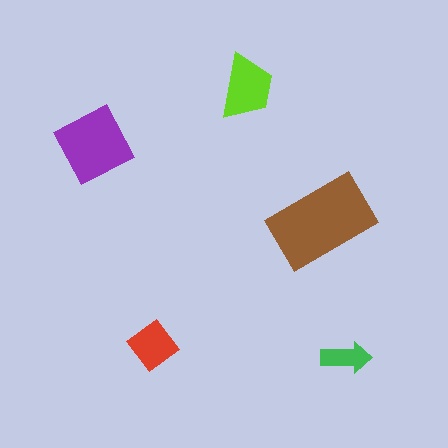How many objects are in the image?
There are 5 objects in the image.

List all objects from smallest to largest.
The green arrow, the red diamond, the lime trapezoid, the purple square, the brown rectangle.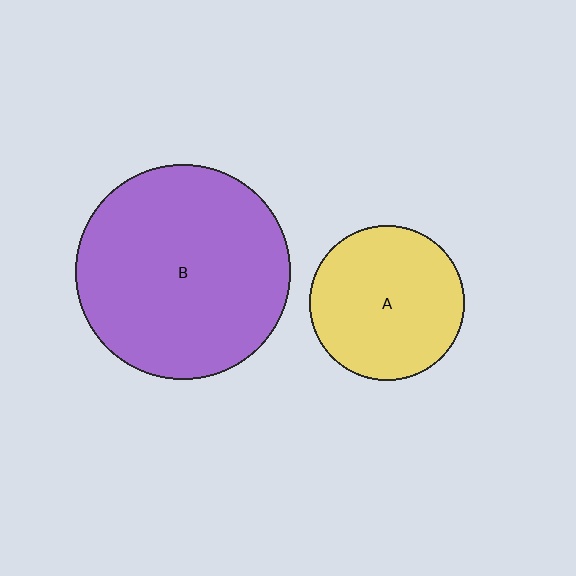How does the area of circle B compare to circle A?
Approximately 1.9 times.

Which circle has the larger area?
Circle B (purple).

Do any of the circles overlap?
No, none of the circles overlap.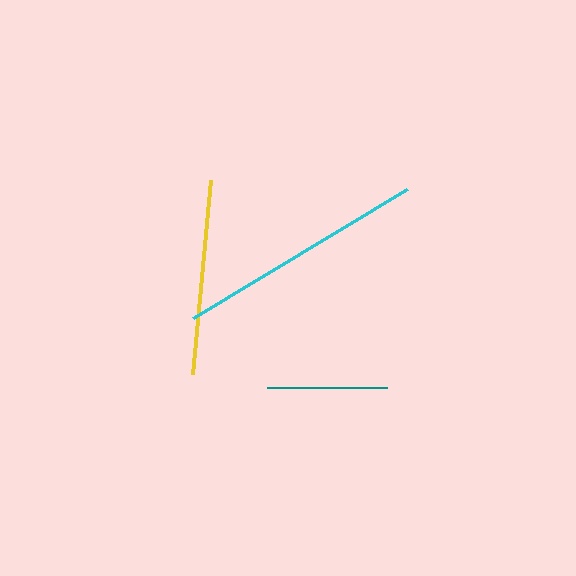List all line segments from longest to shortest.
From longest to shortest: cyan, yellow, teal.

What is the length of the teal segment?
The teal segment is approximately 120 pixels long.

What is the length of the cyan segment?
The cyan segment is approximately 250 pixels long.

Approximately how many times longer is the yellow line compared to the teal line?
The yellow line is approximately 1.6 times the length of the teal line.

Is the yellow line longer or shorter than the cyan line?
The cyan line is longer than the yellow line.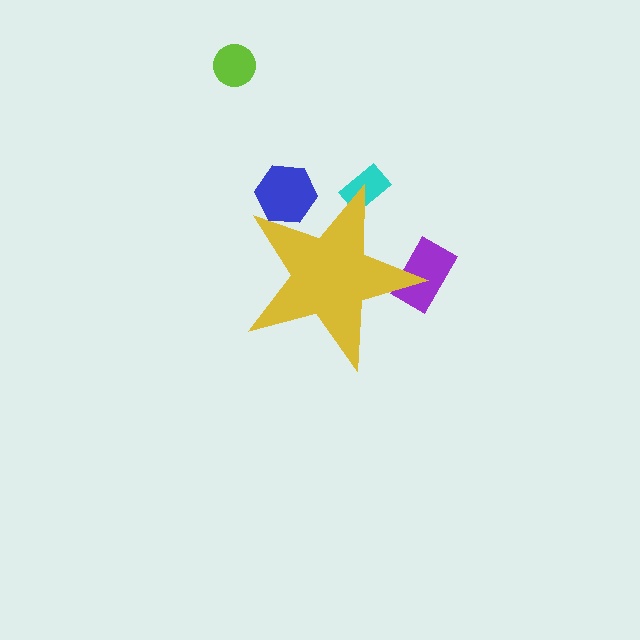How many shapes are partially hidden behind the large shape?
3 shapes are partially hidden.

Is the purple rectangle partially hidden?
Yes, the purple rectangle is partially hidden behind the yellow star.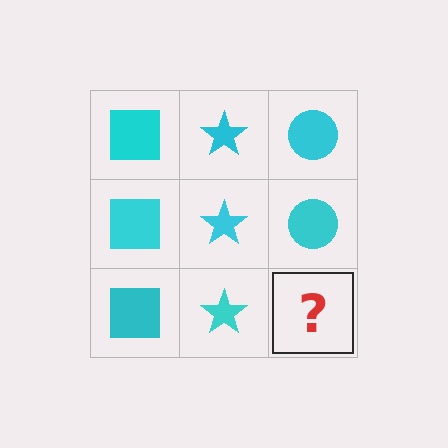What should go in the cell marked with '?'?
The missing cell should contain a cyan circle.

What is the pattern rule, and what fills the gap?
The rule is that each column has a consistent shape. The gap should be filled with a cyan circle.